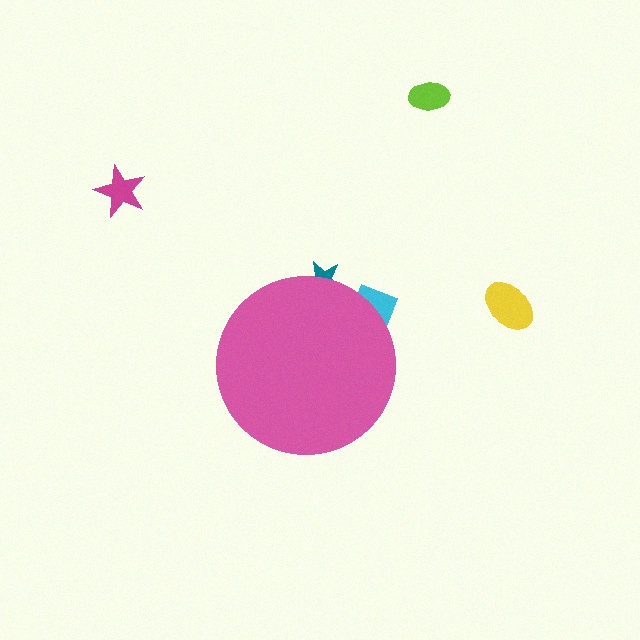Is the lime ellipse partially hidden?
No, the lime ellipse is fully visible.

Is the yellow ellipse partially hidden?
No, the yellow ellipse is fully visible.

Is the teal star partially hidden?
Yes, the teal star is partially hidden behind the pink circle.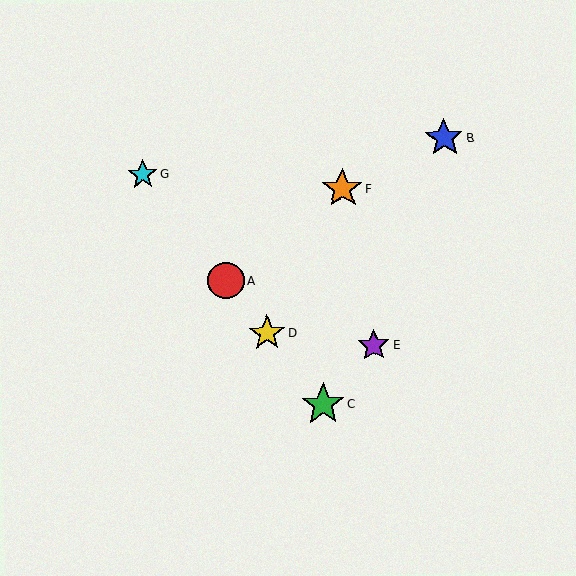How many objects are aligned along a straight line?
4 objects (A, C, D, G) are aligned along a straight line.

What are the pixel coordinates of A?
Object A is at (226, 281).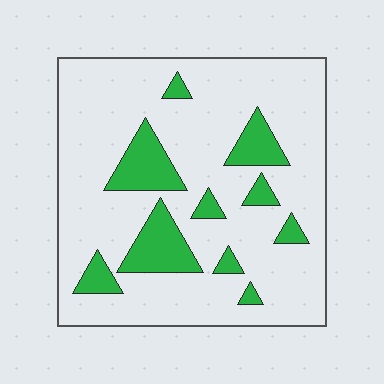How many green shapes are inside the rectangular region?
10.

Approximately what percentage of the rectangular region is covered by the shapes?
Approximately 20%.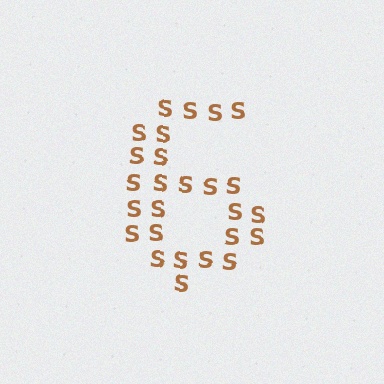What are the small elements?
The small elements are letter S's.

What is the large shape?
The large shape is the digit 6.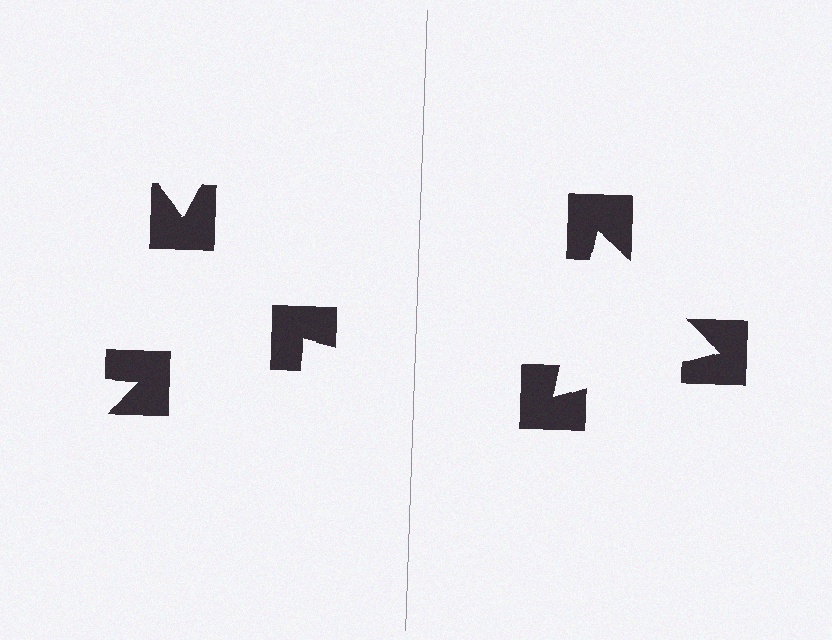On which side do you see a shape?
An illusory triangle appears on the right side. On the left side the wedge cuts are rotated, so no coherent shape forms.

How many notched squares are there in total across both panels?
6 — 3 on each side.